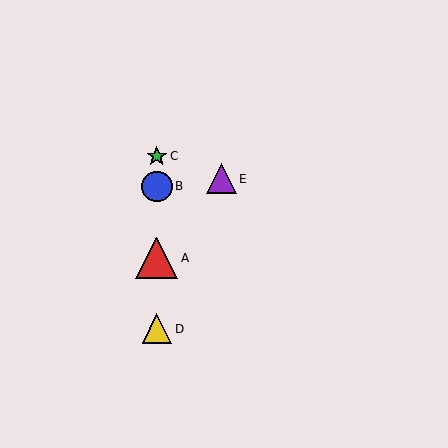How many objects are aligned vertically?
4 objects (A, B, C, D) are aligned vertically.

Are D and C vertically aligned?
Yes, both are at x≈157.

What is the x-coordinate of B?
Object B is at x≈157.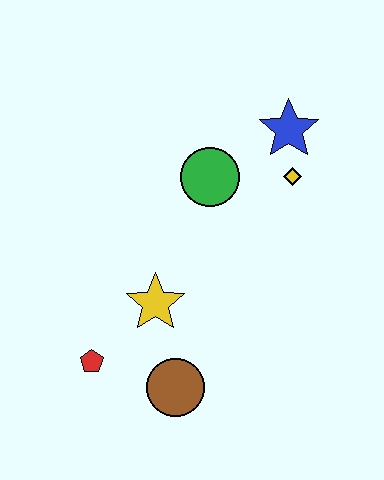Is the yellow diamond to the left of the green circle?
No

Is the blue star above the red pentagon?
Yes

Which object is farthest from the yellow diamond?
The red pentagon is farthest from the yellow diamond.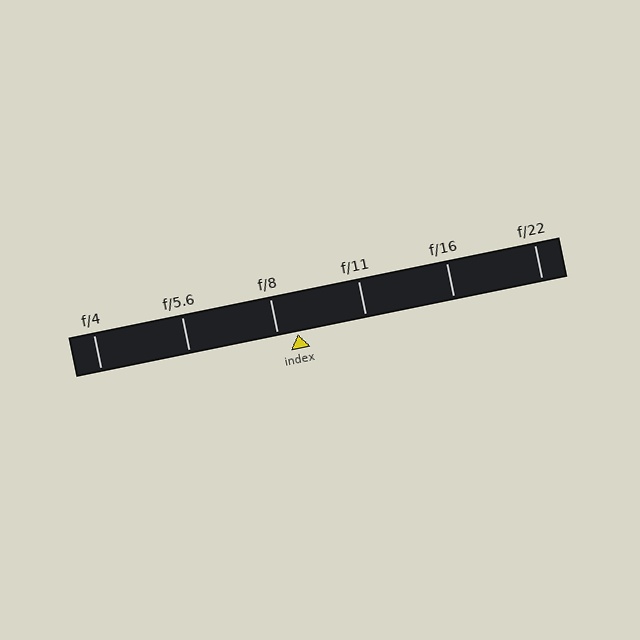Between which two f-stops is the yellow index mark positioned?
The index mark is between f/8 and f/11.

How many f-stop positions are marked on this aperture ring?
There are 6 f-stop positions marked.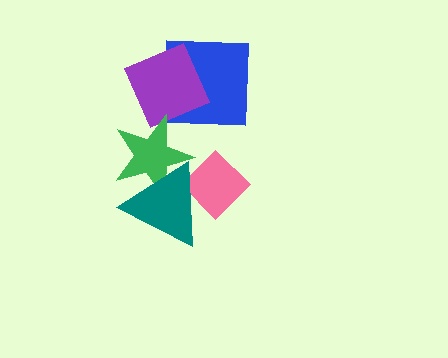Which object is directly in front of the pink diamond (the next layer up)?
The green star is directly in front of the pink diamond.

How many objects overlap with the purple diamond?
2 objects overlap with the purple diamond.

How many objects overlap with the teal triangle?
2 objects overlap with the teal triangle.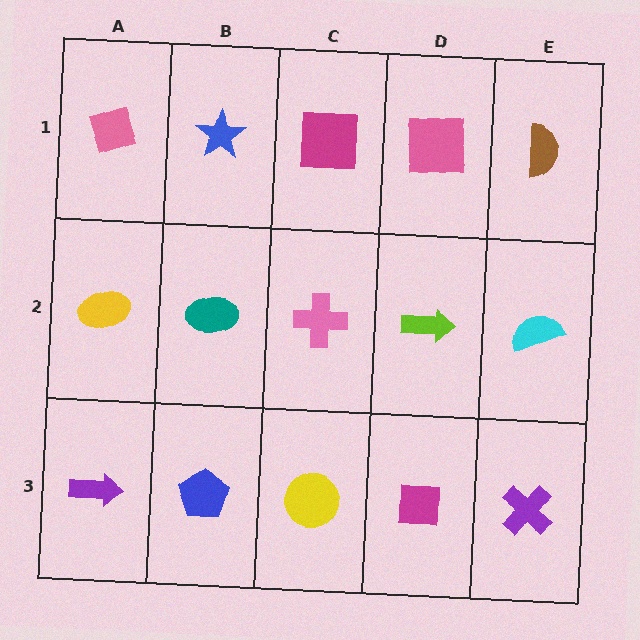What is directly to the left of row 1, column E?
A pink square.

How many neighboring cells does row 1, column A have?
2.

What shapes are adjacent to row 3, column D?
A lime arrow (row 2, column D), a yellow circle (row 3, column C), a purple cross (row 3, column E).